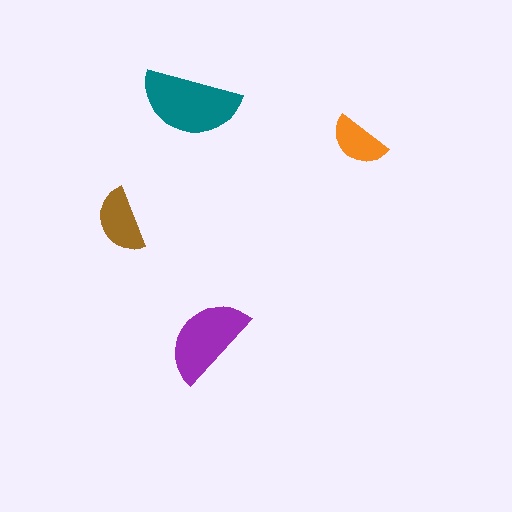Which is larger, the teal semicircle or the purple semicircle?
The teal one.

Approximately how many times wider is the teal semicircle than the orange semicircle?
About 1.5 times wider.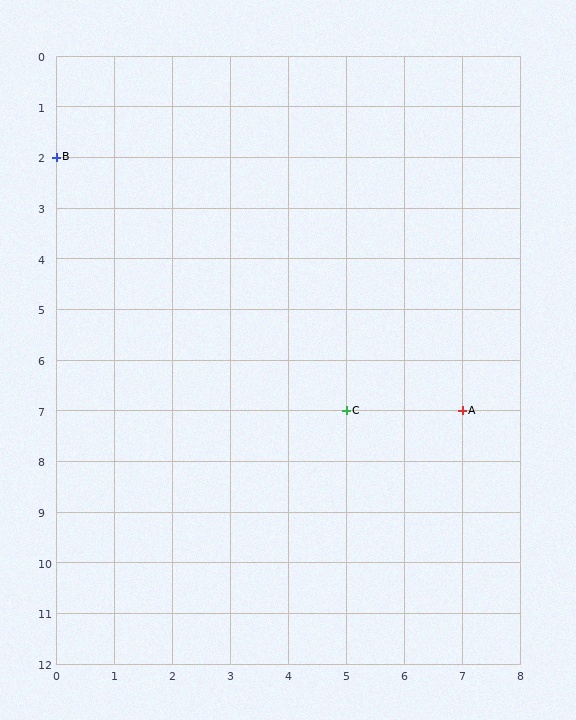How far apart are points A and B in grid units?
Points A and B are 7 columns and 5 rows apart (about 8.6 grid units diagonally).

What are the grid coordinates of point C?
Point C is at grid coordinates (5, 7).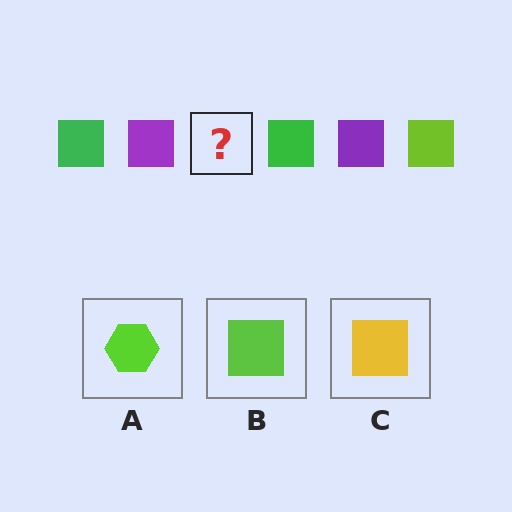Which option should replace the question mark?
Option B.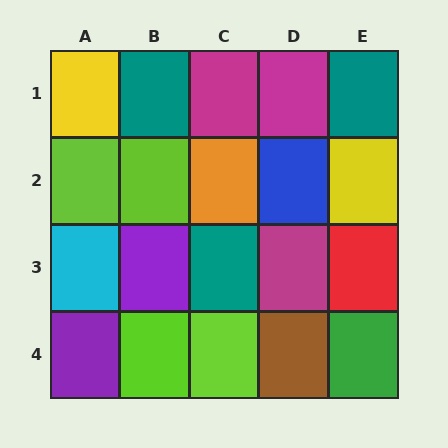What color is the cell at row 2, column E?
Yellow.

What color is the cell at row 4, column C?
Lime.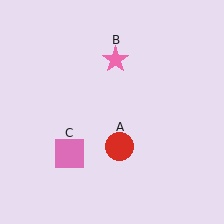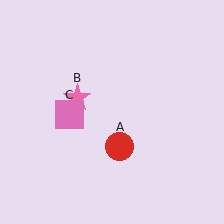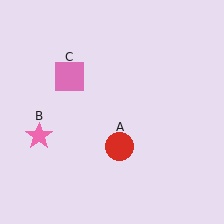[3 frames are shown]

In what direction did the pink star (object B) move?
The pink star (object B) moved down and to the left.